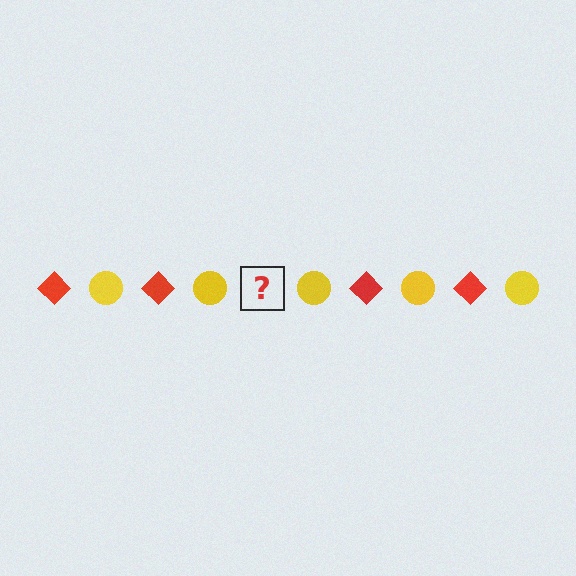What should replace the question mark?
The question mark should be replaced with a red diamond.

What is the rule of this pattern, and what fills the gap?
The rule is that the pattern alternates between red diamond and yellow circle. The gap should be filled with a red diamond.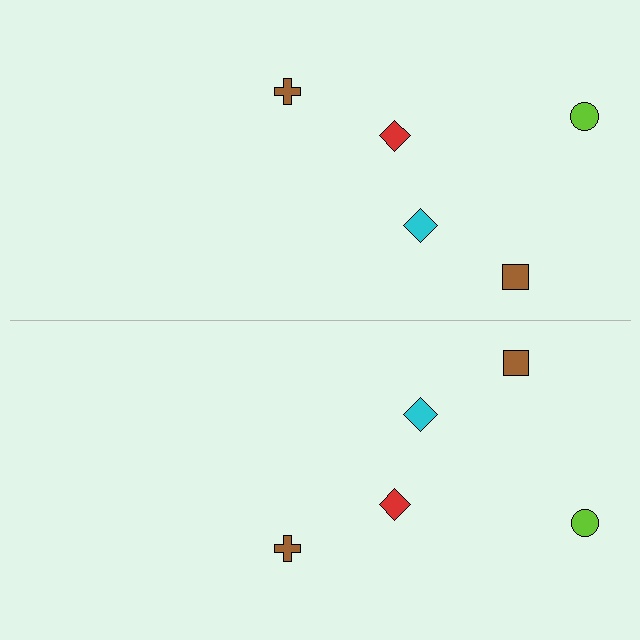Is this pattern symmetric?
Yes, this pattern has bilateral (reflection) symmetry.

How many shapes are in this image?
There are 10 shapes in this image.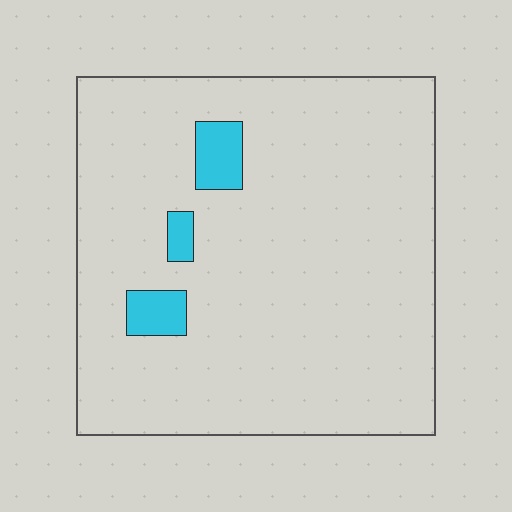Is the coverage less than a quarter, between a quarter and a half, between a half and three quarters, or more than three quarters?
Less than a quarter.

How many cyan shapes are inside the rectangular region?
3.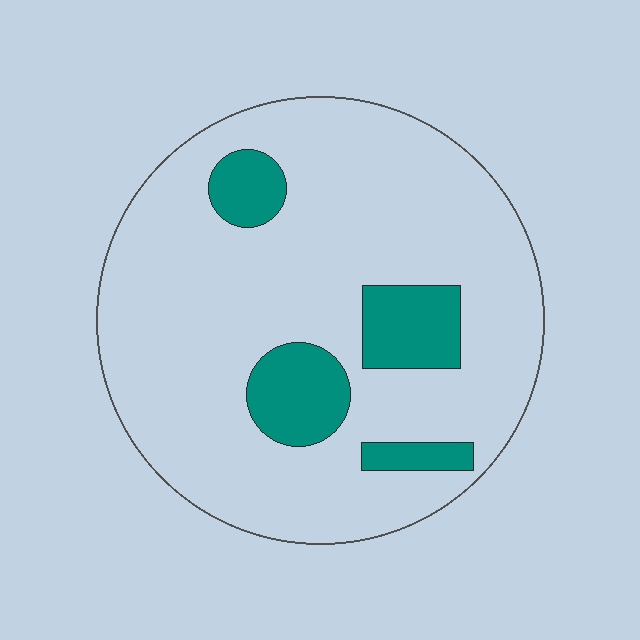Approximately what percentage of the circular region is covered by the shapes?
Approximately 15%.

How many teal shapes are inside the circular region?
4.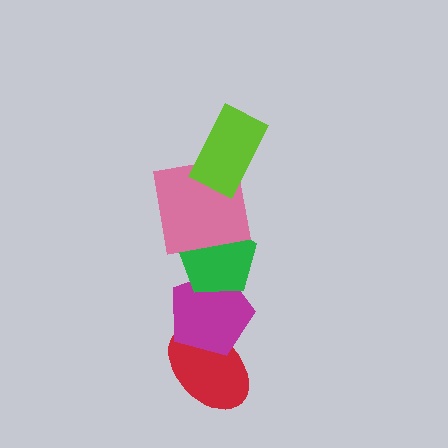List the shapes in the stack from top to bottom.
From top to bottom: the lime rectangle, the pink square, the green pentagon, the magenta pentagon, the red ellipse.